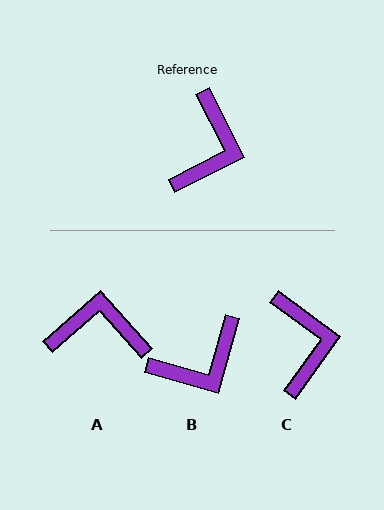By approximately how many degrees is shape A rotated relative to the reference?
Approximately 105 degrees counter-clockwise.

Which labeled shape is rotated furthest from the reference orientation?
A, about 105 degrees away.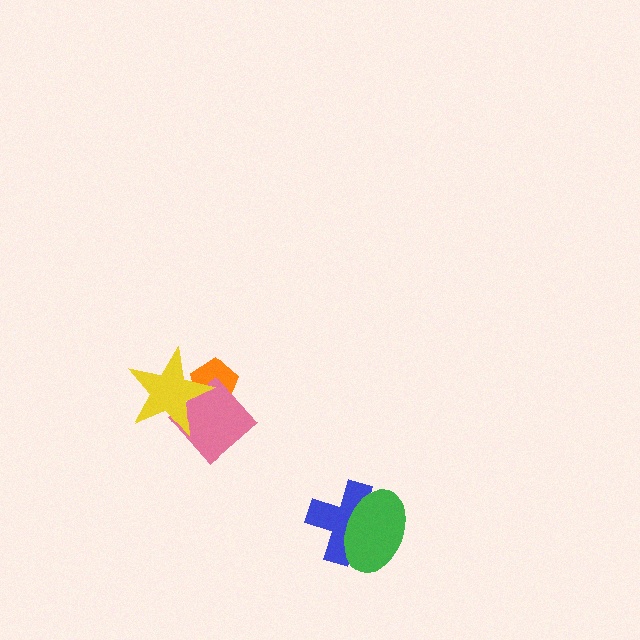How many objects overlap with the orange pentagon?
2 objects overlap with the orange pentagon.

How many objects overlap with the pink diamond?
2 objects overlap with the pink diamond.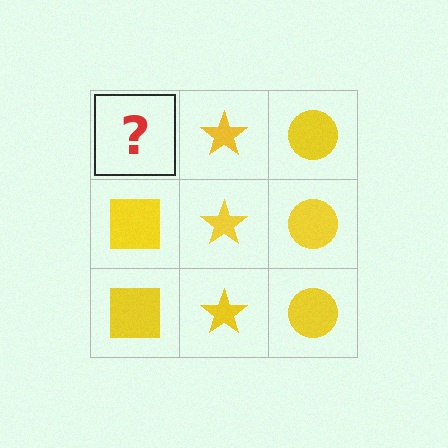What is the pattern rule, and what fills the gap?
The rule is that each column has a consistent shape. The gap should be filled with a yellow square.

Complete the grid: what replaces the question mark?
The question mark should be replaced with a yellow square.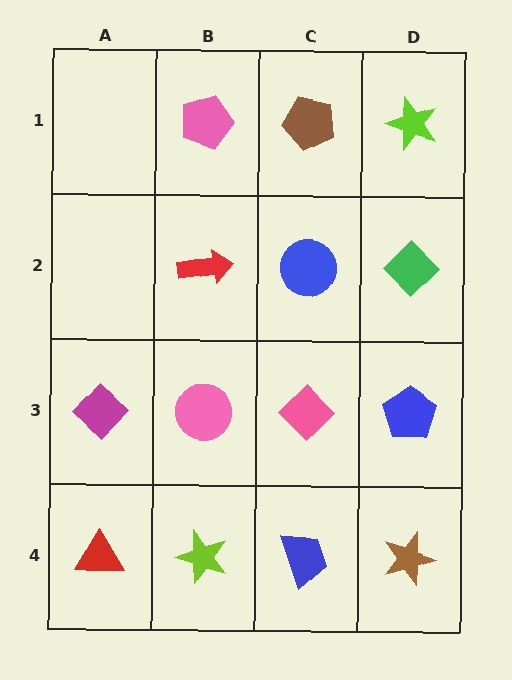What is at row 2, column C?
A blue circle.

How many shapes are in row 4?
4 shapes.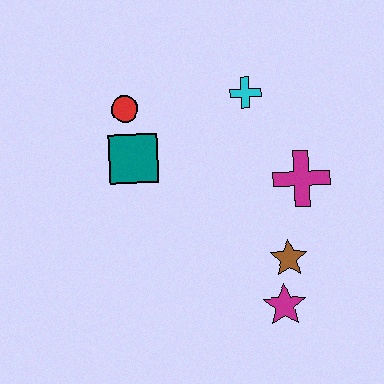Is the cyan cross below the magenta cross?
No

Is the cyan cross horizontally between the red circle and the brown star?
Yes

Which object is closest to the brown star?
The magenta star is closest to the brown star.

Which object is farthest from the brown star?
The red circle is farthest from the brown star.